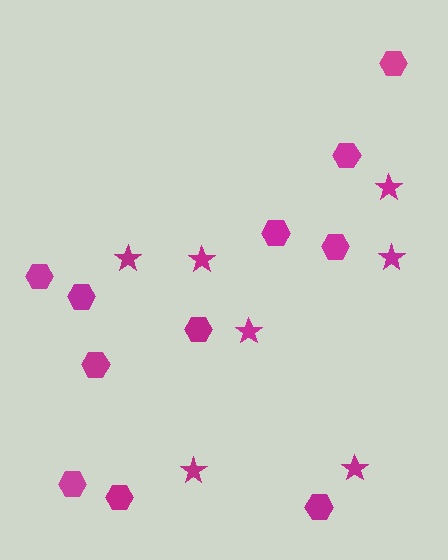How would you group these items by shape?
There are 2 groups: one group of stars (7) and one group of hexagons (11).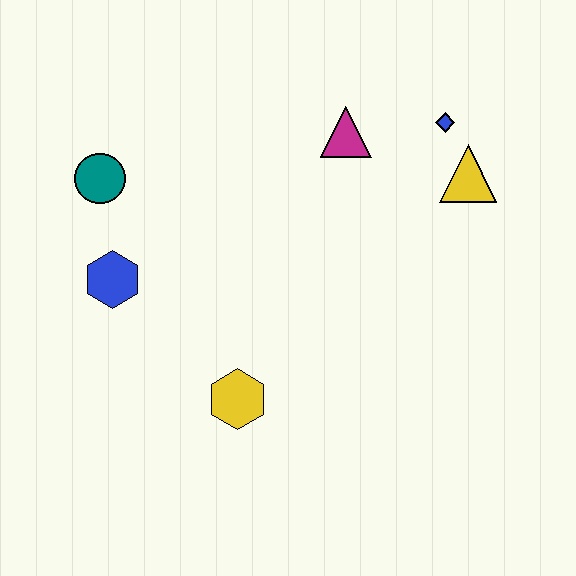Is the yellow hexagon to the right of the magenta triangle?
No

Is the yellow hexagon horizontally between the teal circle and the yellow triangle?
Yes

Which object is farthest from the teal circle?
The yellow triangle is farthest from the teal circle.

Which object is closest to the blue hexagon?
The teal circle is closest to the blue hexagon.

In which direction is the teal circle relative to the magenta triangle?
The teal circle is to the left of the magenta triangle.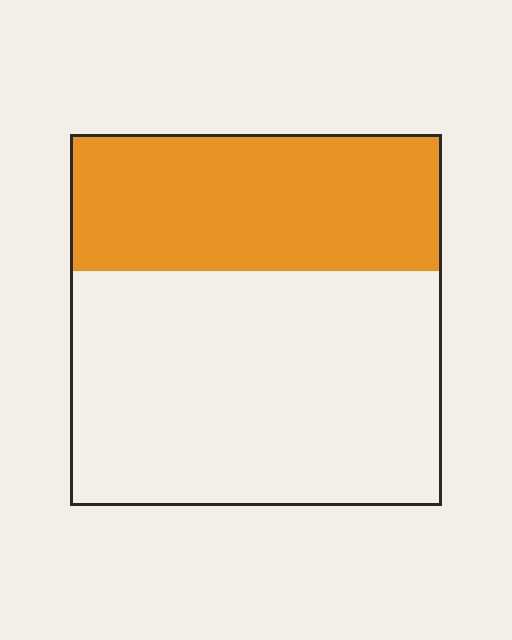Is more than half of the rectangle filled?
No.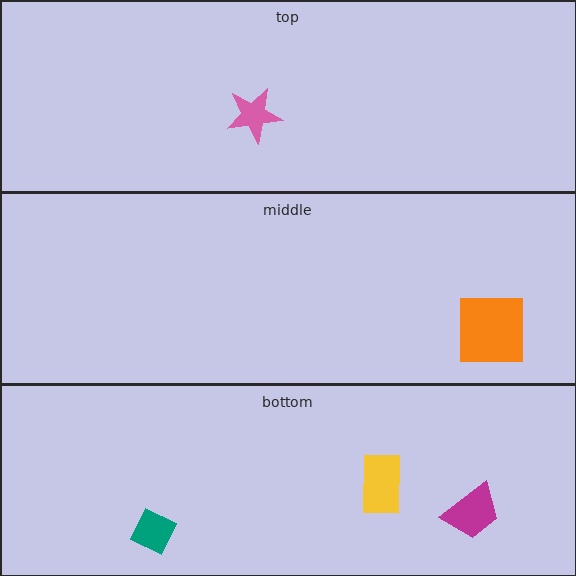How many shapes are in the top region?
1.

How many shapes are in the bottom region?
3.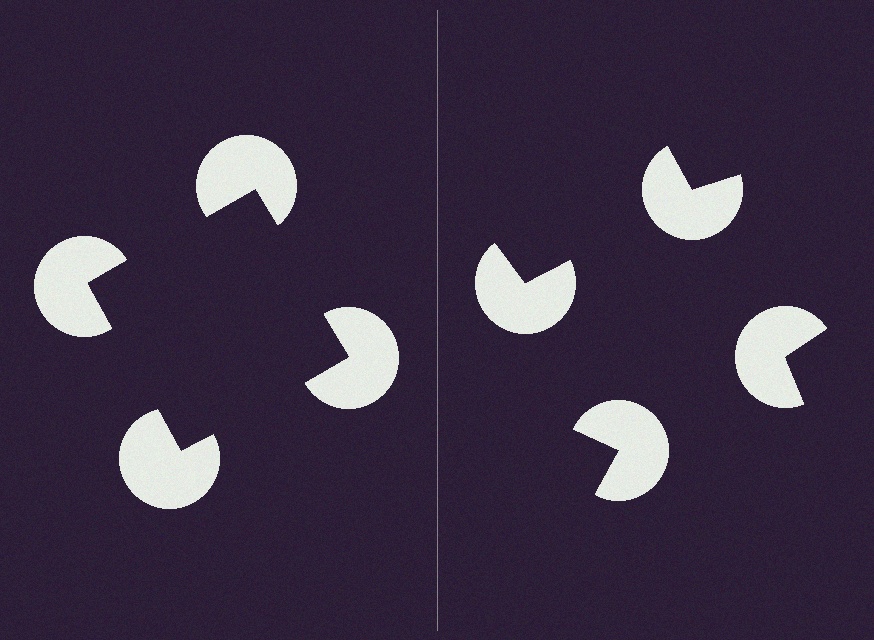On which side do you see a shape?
An illusory square appears on the left side. On the right side the wedge cuts are rotated, so no coherent shape forms.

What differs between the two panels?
The pac-man discs are positioned identically on both sides; only the wedge orientations differ. On the left they align to a square; on the right they are misaligned.